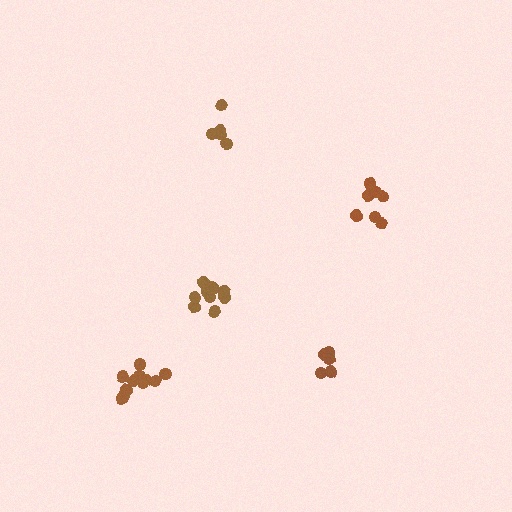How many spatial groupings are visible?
There are 5 spatial groupings.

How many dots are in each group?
Group 1: 11 dots, Group 2: 5 dots, Group 3: 10 dots, Group 4: 6 dots, Group 5: 7 dots (39 total).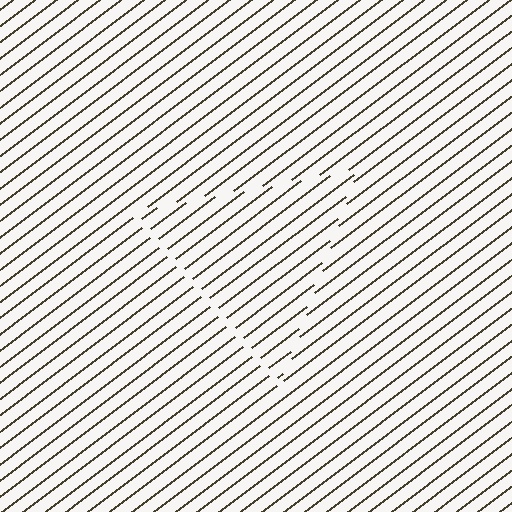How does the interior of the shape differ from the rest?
The interior of the shape contains the same grating, shifted by half a period — the contour is defined by the phase discontinuity where line-ends from the inner and outer gratings abut.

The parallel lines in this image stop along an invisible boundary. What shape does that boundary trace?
An illusory triangle. The interior of the shape contains the same grating, shifted by half a period — the contour is defined by the phase discontinuity where line-ends from the inner and outer gratings abut.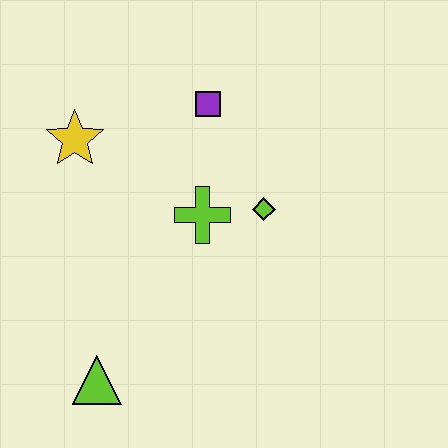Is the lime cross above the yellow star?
No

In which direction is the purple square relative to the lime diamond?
The purple square is above the lime diamond.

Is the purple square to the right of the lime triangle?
Yes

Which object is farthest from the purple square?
The lime triangle is farthest from the purple square.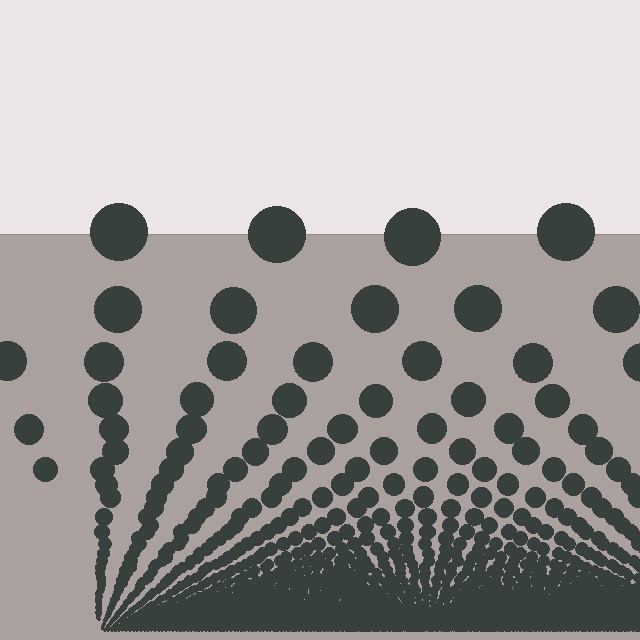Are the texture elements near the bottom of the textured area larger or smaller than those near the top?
Smaller. The gradient is inverted — elements near the bottom are smaller and denser.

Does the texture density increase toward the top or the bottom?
Density increases toward the bottom.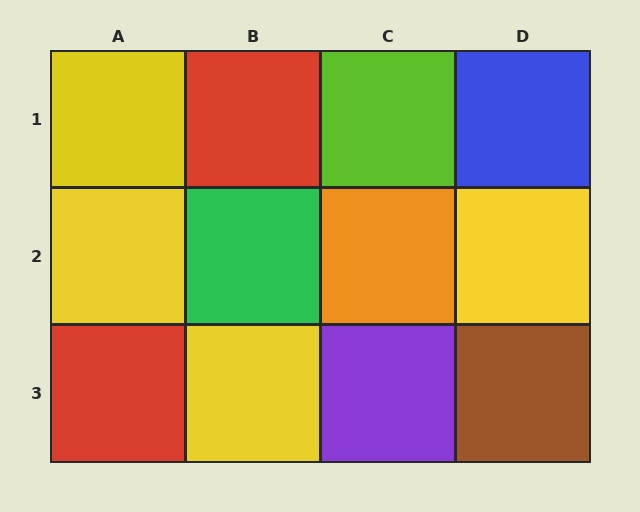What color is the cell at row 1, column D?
Blue.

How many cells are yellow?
4 cells are yellow.